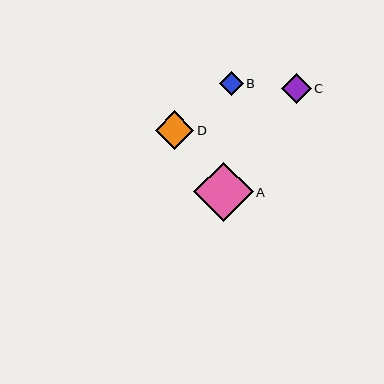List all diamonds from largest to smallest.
From largest to smallest: A, D, C, B.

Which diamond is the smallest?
Diamond B is the smallest with a size of approximately 24 pixels.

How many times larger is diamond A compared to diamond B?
Diamond A is approximately 2.5 times the size of diamond B.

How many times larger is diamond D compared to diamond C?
Diamond D is approximately 1.3 times the size of diamond C.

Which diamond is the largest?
Diamond A is the largest with a size of approximately 60 pixels.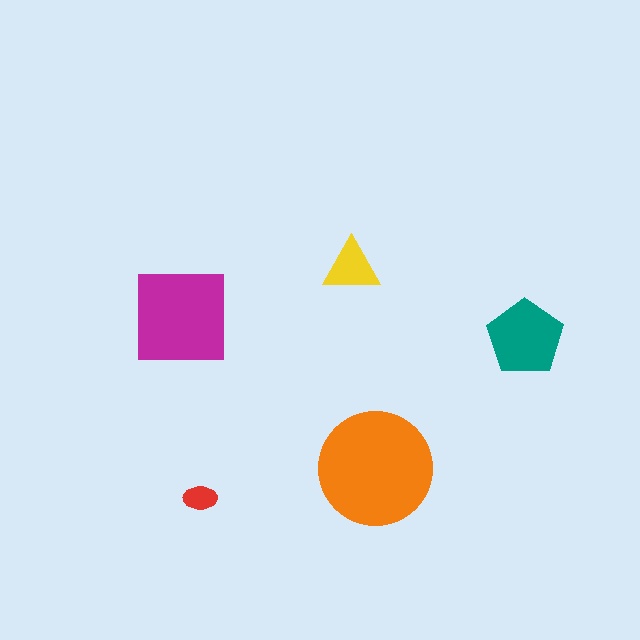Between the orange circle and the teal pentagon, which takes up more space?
The orange circle.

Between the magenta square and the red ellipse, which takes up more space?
The magenta square.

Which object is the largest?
The orange circle.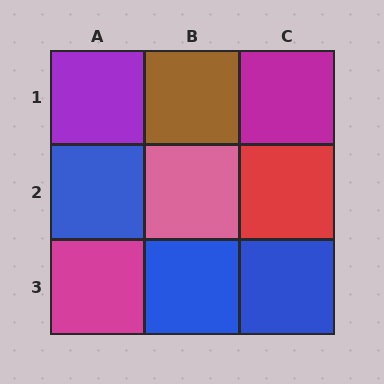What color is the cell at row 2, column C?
Red.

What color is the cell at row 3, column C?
Blue.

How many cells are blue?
3 cells are blue.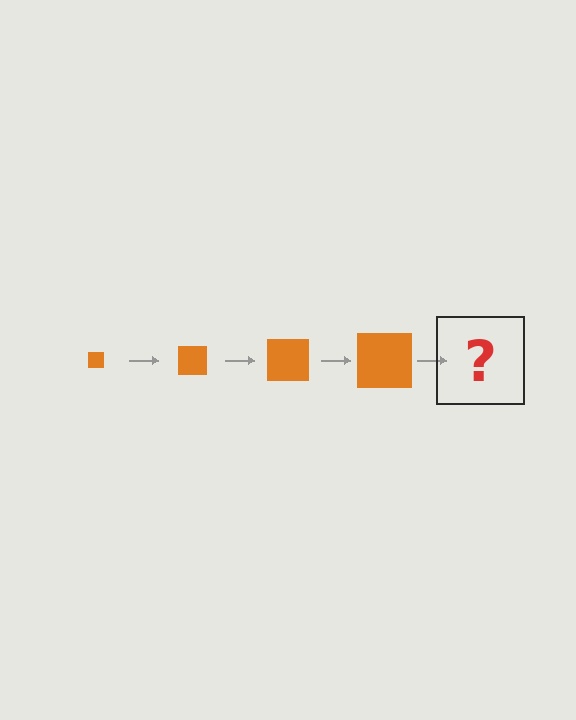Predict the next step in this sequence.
The next step is an orange square, larger than the previous one.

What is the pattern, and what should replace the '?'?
The pattern is that the square gets progressively larger each step. The '?' should be an orange square, larger than the previous one.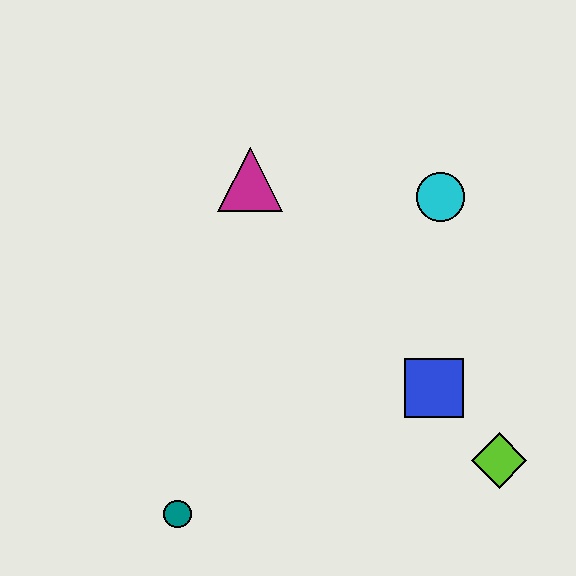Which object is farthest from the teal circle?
The cyan circle is farthest from the teal circle.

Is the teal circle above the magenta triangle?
No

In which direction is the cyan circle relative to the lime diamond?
The cyan circle is above the lime diamond.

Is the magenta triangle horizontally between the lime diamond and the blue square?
No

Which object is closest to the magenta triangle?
The cyan circle is closest to the magenta triangle.